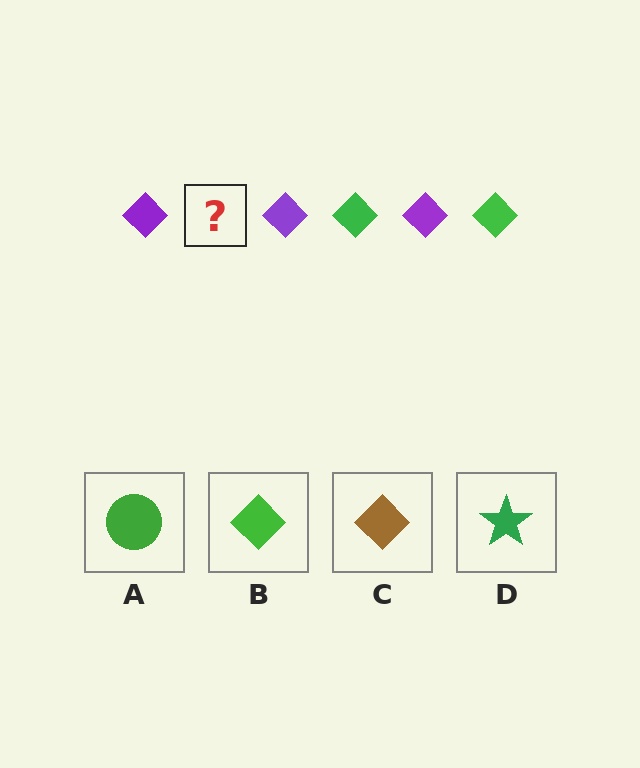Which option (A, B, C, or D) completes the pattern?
B.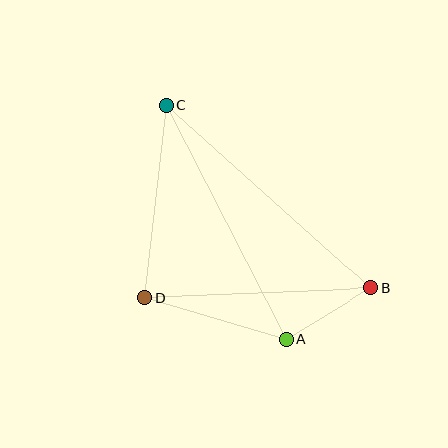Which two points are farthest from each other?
Points B and C are farthest from each other.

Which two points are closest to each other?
Points A and B are closest to each other.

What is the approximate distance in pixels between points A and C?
The distance between A and C is approximately 263 pixels.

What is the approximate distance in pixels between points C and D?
The distance between C and D is approximately 193 pixels.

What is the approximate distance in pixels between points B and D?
The distance between B and D is approximately 227 pixels.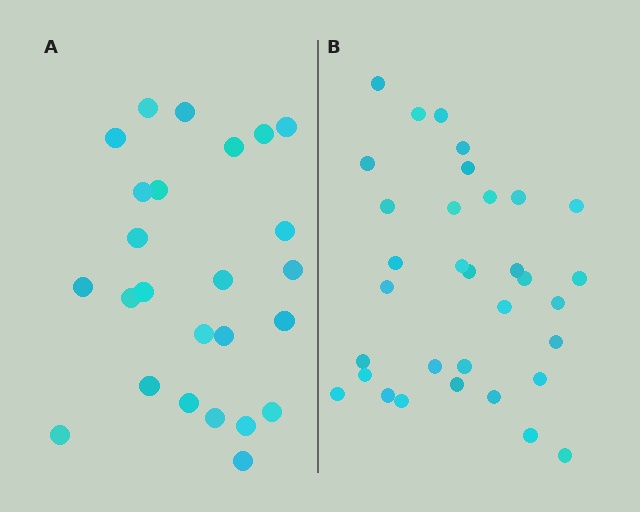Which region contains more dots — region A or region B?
Region B (the right region) has more dots.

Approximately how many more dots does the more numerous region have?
Region B has roughly 8 or so more dots than region A.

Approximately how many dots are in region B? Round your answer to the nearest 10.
About 30 dots. (The exact count is 33, which rounds to 30.)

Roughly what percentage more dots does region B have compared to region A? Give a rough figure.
About 30% more.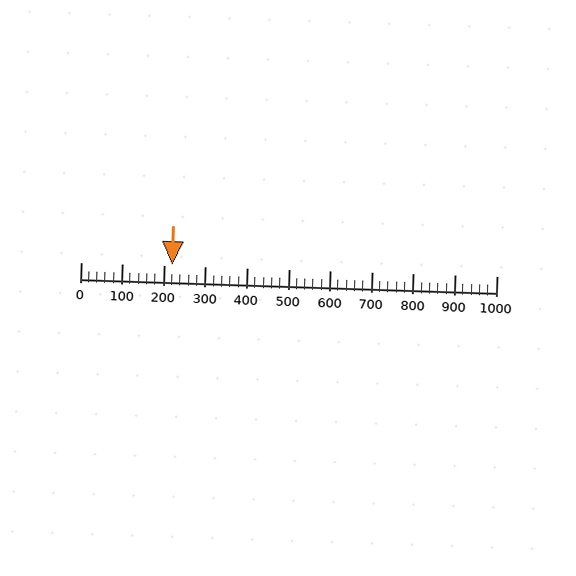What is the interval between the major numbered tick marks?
The major tick marks are spaced 100 units apart.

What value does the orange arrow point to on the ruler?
The orange arrow points to approximately 220.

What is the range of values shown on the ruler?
The ruler shows values from 0 to 1000.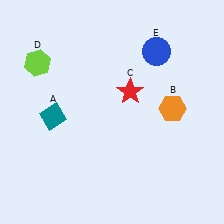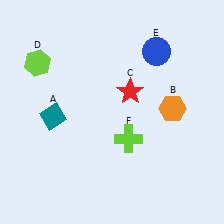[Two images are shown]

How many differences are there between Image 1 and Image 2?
There is 1 difference between the two images.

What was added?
A lime cross (F) was added in Image 2.